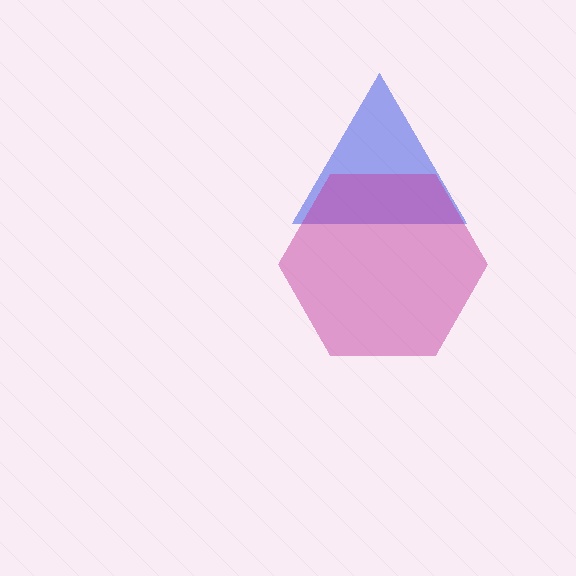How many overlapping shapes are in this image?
There are 2 overlapping shapes in the image.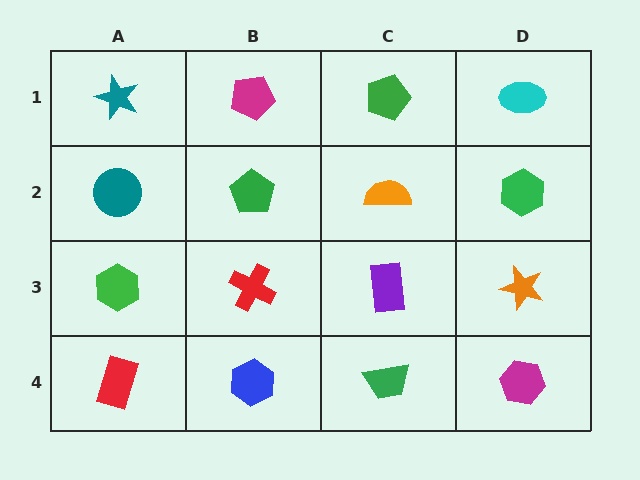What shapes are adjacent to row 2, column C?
A green pentagon (row 1, column C), a purple rectangle (row 3, column C), a green pentagon (row 2, column B), a green hexagon (row 2, column D).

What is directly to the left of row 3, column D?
A purple rectangle.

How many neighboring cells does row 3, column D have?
3.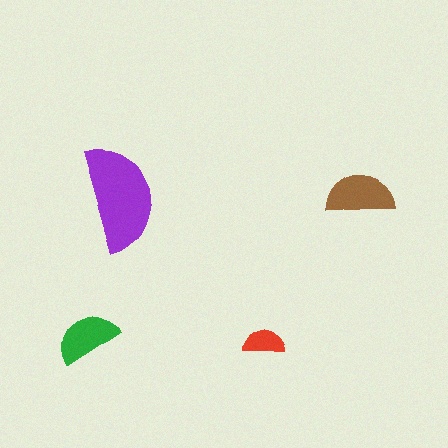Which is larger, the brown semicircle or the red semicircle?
The brown one.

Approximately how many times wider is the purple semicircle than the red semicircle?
About 2.5 times wider.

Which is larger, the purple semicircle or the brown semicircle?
The purple one.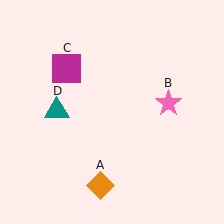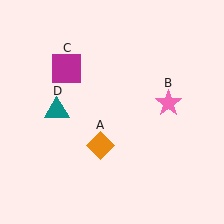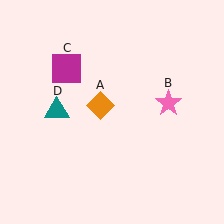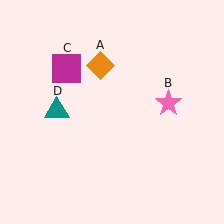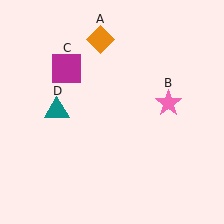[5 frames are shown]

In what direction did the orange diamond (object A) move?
The orange diamond (object A) moved up.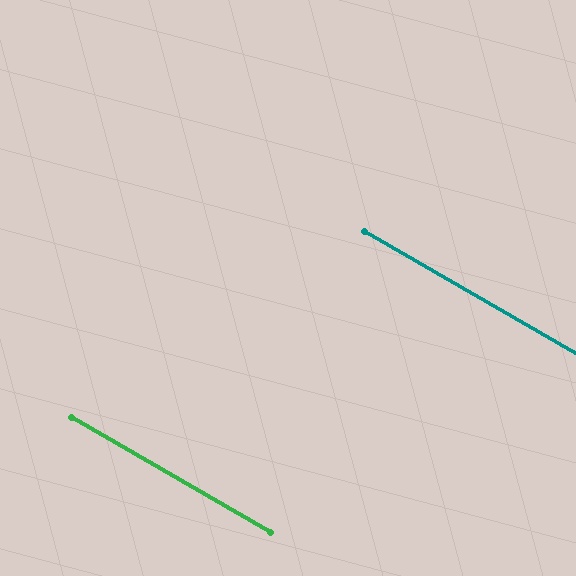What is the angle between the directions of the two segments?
Approximately 0 degrees.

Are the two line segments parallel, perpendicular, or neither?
Parallel — their directions differ by only 0.0°.